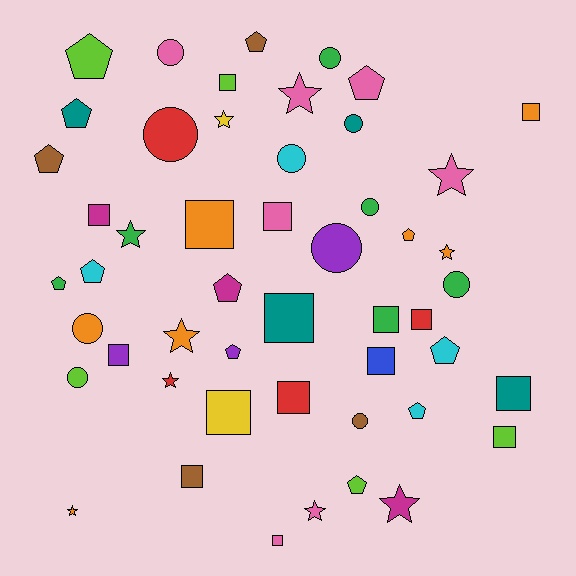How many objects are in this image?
There are 50 objects.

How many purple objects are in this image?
There are 3 purple objects.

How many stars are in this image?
There are 10 stars.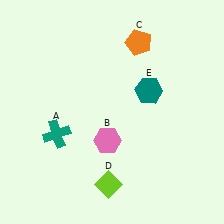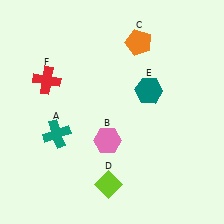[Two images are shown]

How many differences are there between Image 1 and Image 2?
There is 1 difference between the two images.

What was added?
A red cross (F) was added in Image 2.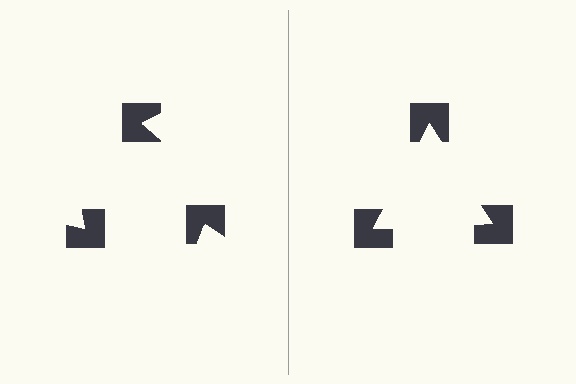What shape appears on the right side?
An illusory triangle.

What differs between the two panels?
The notched squares are positioned identically on both sides; only the wedge orientations differ. On the right they align to a triangle; on the left they are misaligned.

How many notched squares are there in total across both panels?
6 — 3 on each side.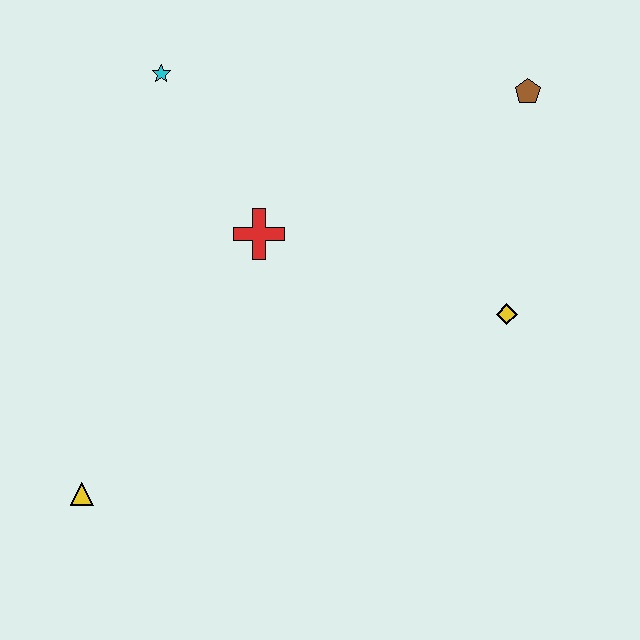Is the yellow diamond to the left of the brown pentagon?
Yes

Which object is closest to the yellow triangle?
The red cross is closest to the yellow triangle.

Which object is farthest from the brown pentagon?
The yellow triangle is farthest from the brown pentagon.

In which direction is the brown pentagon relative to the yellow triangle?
The brown pentagon is to the right of the yellow triangle.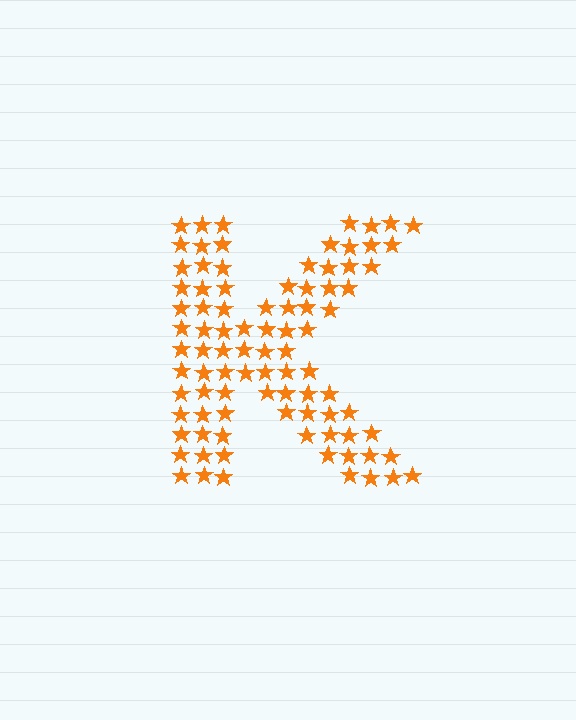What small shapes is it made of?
It is made of small stars.